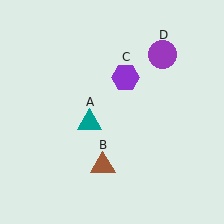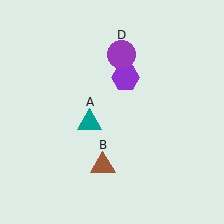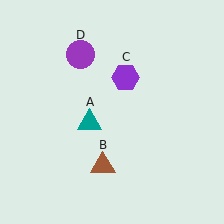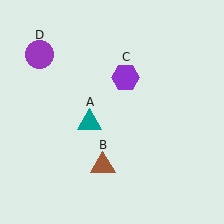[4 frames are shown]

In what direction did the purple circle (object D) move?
The purple circle (object D) moved left.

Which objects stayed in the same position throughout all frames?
Teal triangle (object A) and brown triangle (object B) and purple hexagon (object C) remained stationary.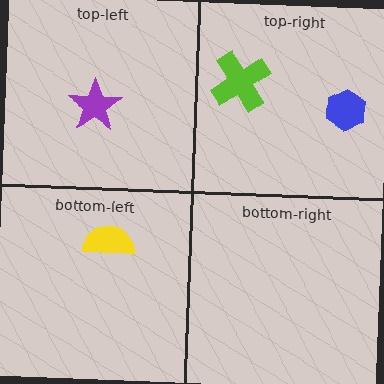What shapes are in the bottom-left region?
The yellow semicircle.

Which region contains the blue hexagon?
The top-right region.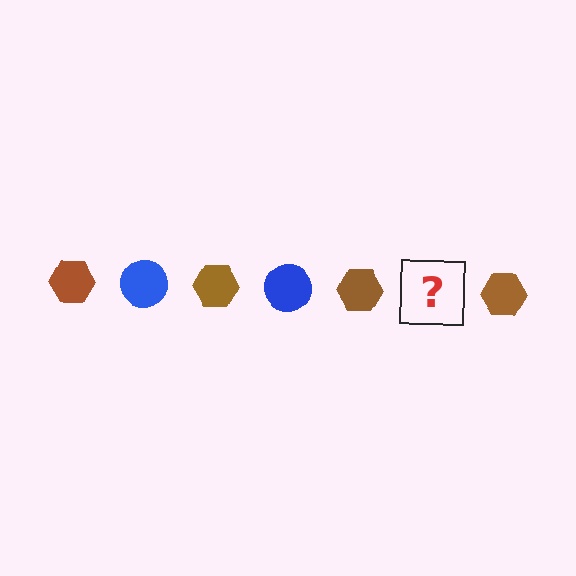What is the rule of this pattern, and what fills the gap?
The rule is that the pattern alternates between brown hexagon and blue circle. The gap should be filled with a blue circle.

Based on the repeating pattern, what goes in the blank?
The blank should be a blue circle.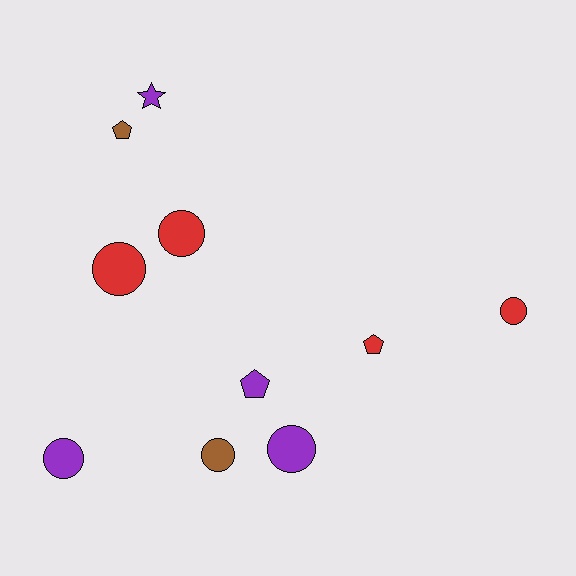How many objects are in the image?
There are 10 objects.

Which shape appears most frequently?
Circle, with 6 objects.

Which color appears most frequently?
Purple, with 4 objects.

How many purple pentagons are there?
There is 1 purple pentagon.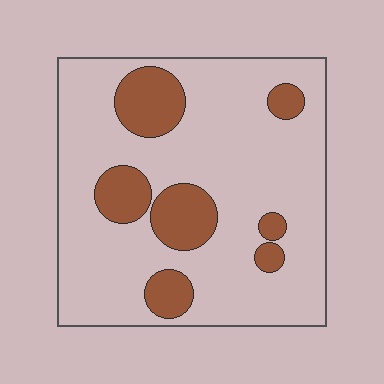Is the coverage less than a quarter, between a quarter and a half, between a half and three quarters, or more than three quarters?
Less than a quarter.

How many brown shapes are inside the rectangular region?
7.